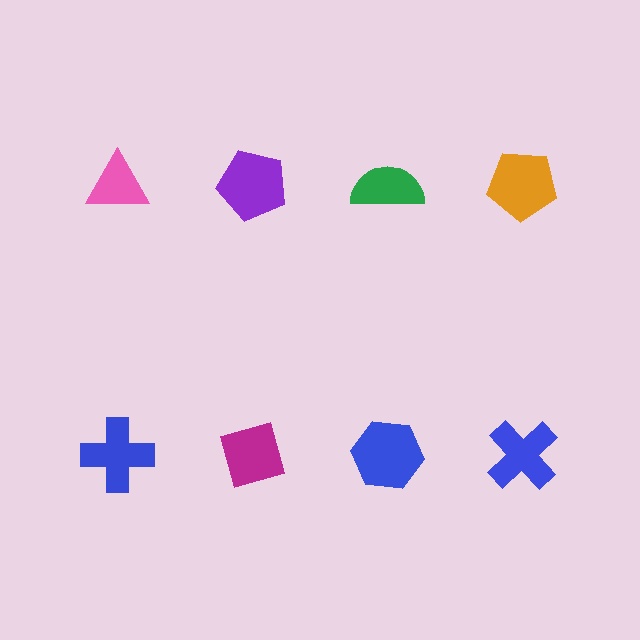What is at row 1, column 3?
A green semicircle.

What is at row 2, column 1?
A blue cross.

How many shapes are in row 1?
4 shapes.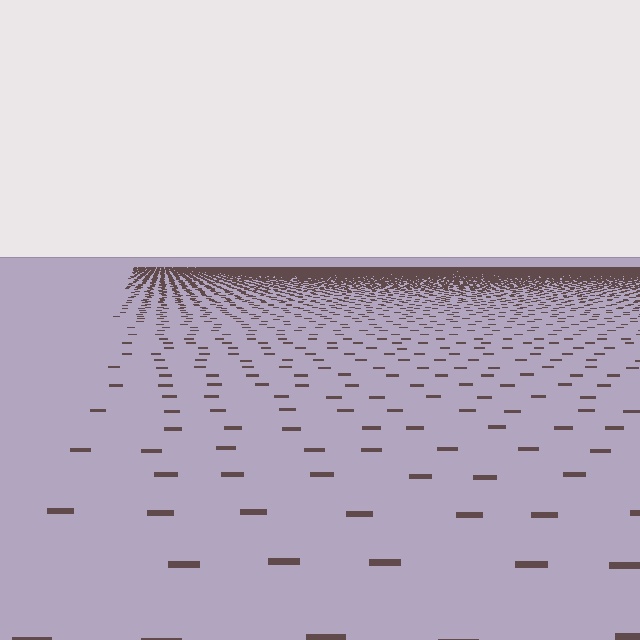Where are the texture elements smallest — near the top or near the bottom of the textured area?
Near the top.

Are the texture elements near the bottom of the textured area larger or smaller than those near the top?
Larger. Near the bottom, elements are closer to the viewer and appear at a bigger on-screen size.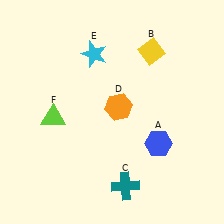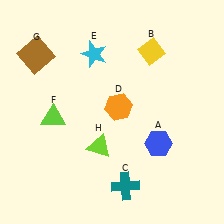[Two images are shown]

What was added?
A brown square (G), a lime triangle (H) were added in Image 2.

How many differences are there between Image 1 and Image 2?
There are 2 differences between the two images.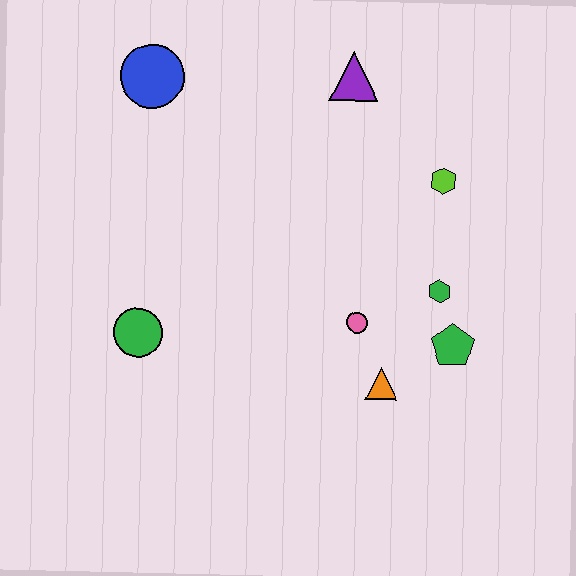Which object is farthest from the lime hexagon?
The green circle is farthest from the lime hexagon.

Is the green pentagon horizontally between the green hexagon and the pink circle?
No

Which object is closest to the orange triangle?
The pink circle is closest to the orange triangle.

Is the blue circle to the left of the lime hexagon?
Yes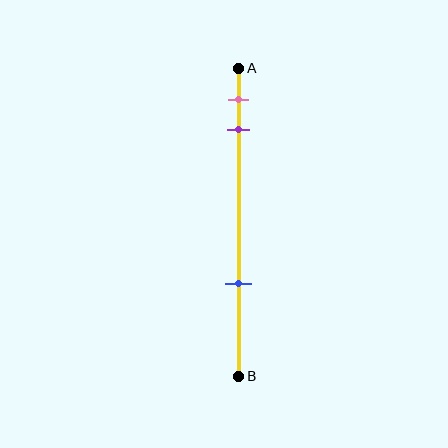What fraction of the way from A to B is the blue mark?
The blue mark is approximately 70% (0.7) of the way from A to B.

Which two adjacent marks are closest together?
The pink and purple marks are the closest adjacent pair.